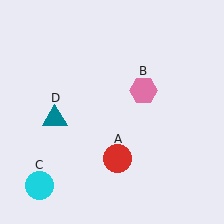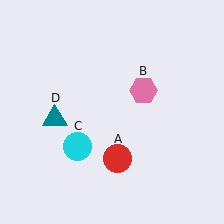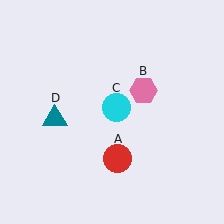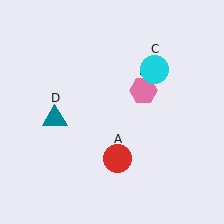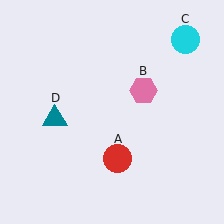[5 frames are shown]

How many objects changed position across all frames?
1 object changed position: cyan circle (object C).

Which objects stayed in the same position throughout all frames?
Red circle (object A) and pink hexagon (object B) and teal triangle (object D) remained stationary.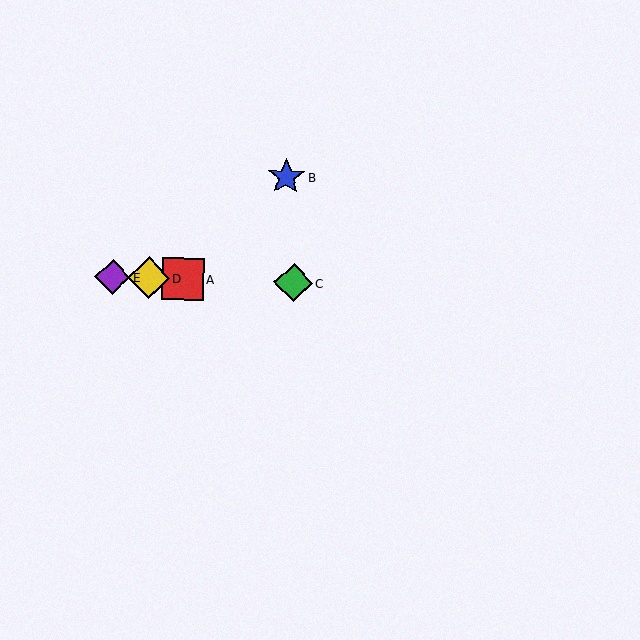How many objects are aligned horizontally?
4 objects (A, C, D, E) are aligned horizontally.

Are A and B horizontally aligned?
No, A is at y≈279 and B is at y≈177.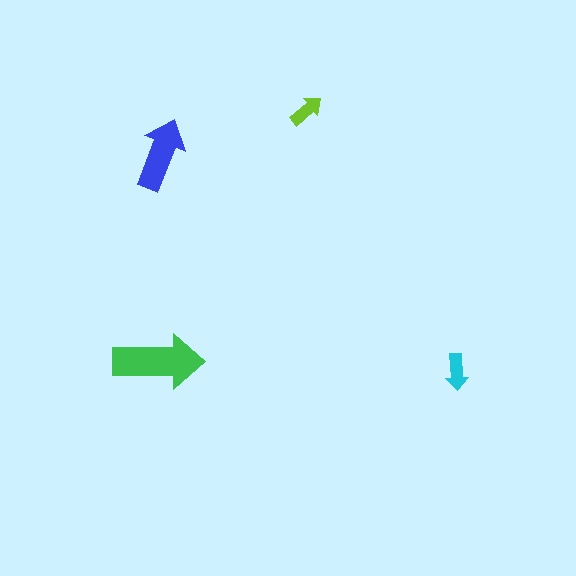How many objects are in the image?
There are 4 objects in the image.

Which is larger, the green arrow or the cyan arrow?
The green one.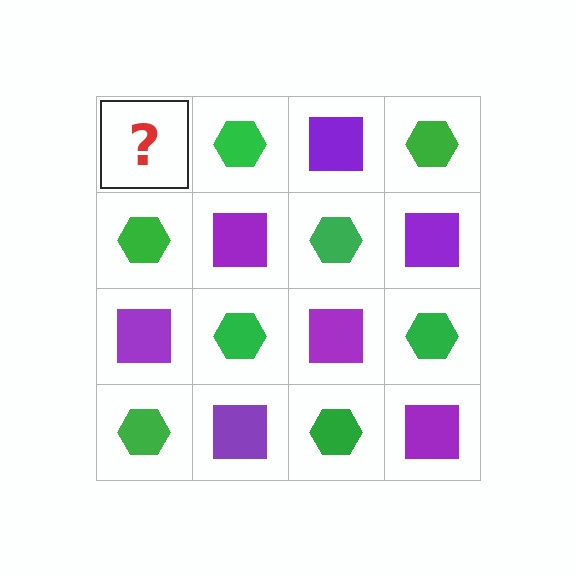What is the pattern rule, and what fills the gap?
The rule is that it alternates purple square and green hexagon in a checkerboard pattern. The gap should be filled with a purple square.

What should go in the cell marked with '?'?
The missing cell should contain a purple square.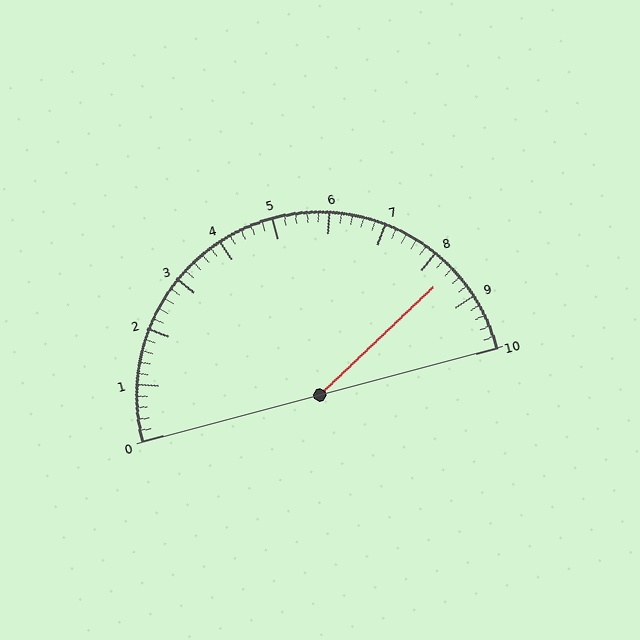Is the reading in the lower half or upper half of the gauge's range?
The reading is in the upper half of the range (0 to 10).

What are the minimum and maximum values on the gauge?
The gauge ranges from 0 to 10.